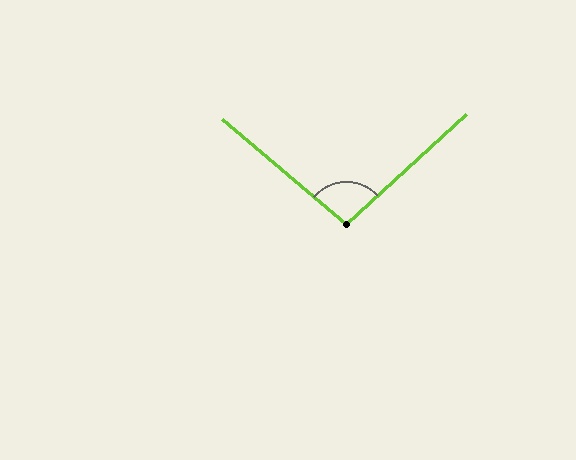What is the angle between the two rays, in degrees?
Approximately 97 degrees.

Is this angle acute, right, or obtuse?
It is obtuse.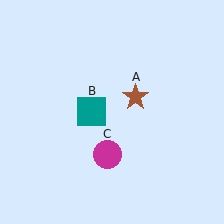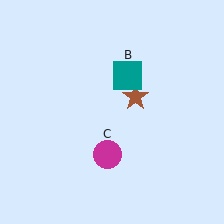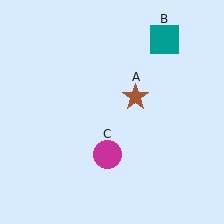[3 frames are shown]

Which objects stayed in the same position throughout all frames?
Brown star (object A) and magenta circle (object C) remained stationary.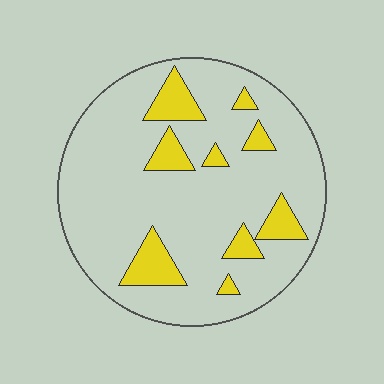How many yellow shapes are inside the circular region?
9.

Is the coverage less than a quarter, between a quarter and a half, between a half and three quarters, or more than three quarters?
Less than a quarter.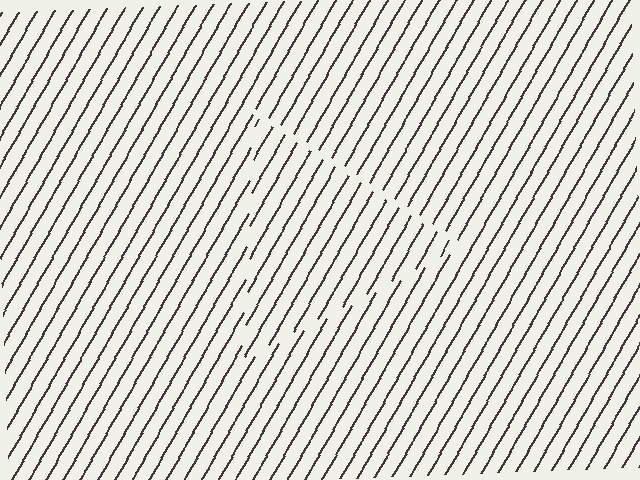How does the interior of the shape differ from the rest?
The interior of the shape contains the same grating, shifted by half a period — the contour is defined by the phase discontinuity where line-ends from the inner and outer gratings abut.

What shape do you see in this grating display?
An illusory triangle. The interior of the shape contains the same grating, shifted by half a period — the contour is defined by the phase discontinuity where line-ends from the inner and outer gratings abut.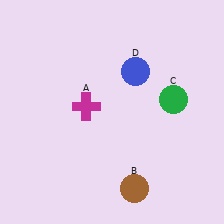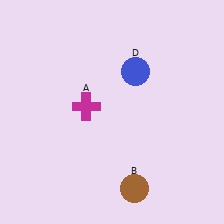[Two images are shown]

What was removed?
The green circle (C) was removed in Image 2.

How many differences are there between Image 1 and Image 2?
There is 1 difference between the two images.